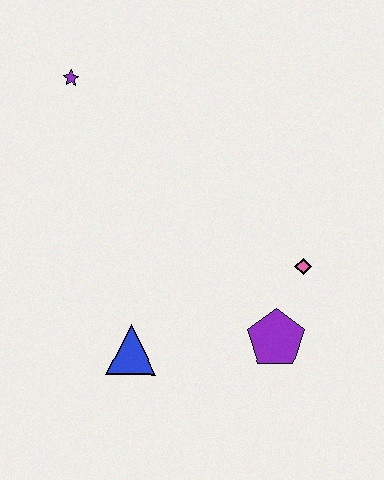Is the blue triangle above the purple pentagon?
No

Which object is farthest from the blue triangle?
The purple star is farthest from the blue triangle.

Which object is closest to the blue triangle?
The purple pentagon is closest to the blue triangle.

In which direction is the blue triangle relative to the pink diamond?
The blue triangle is to the left of the pink diamond.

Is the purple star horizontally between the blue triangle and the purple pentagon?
No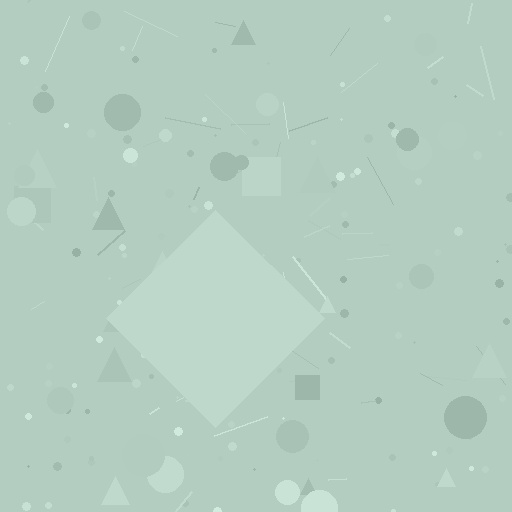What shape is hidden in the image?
A diamond is hidden in the image.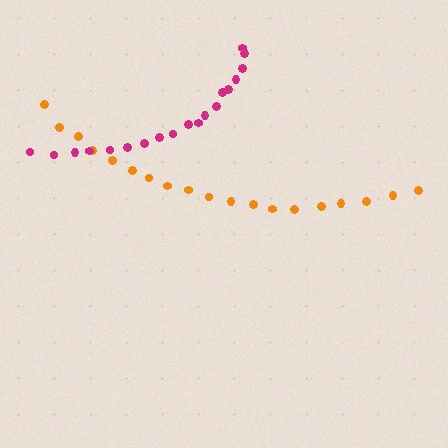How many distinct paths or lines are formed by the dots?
There are 2 distinct paths.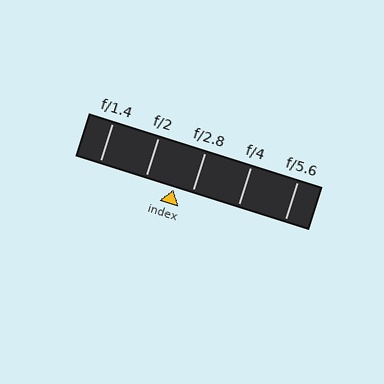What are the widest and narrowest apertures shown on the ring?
The widest aperture shown is f/1.4 and the narrowest is f/5.6.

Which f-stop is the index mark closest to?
The index mark is closest to f/2.8.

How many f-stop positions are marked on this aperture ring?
There are 5 f-stop positions marked.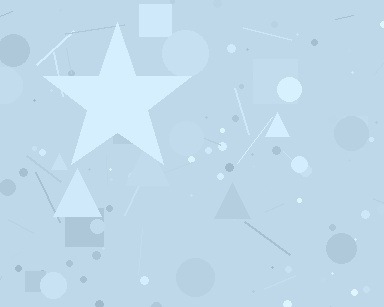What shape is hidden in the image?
A star is hidden in the image.